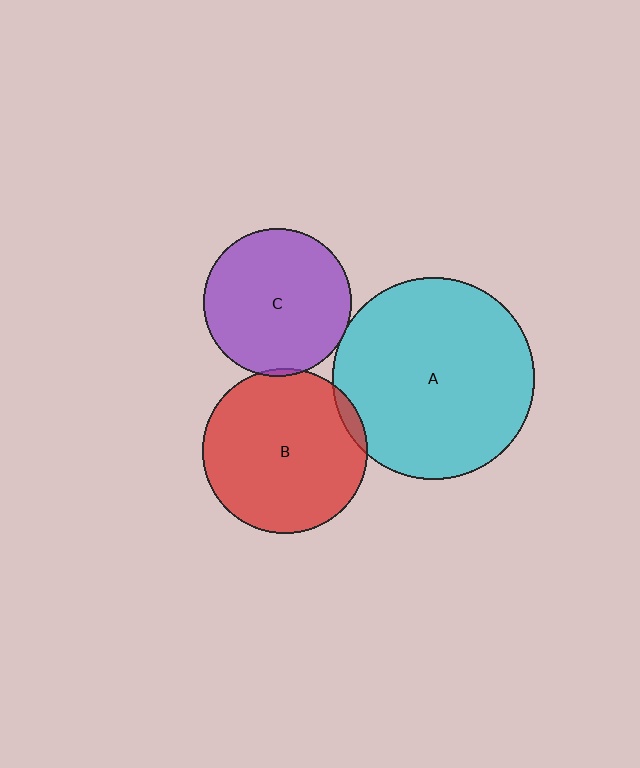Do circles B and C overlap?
Yes.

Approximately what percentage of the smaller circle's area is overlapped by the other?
Approximately 5%.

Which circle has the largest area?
Circle A (cyan).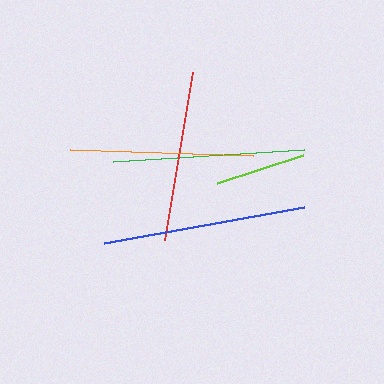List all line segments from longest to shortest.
From longest to shortest: blue, green, orange, red, lime.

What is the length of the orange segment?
The orange segment is approximately 182 pixels long.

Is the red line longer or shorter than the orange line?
The orange line is longer than the red line.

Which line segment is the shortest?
The lime line is the shortest at approximately 91 pixels.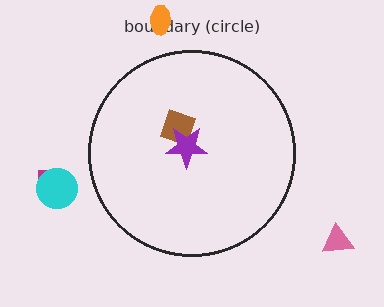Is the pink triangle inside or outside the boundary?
Outside.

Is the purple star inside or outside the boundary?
Inside.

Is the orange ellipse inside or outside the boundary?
Outside.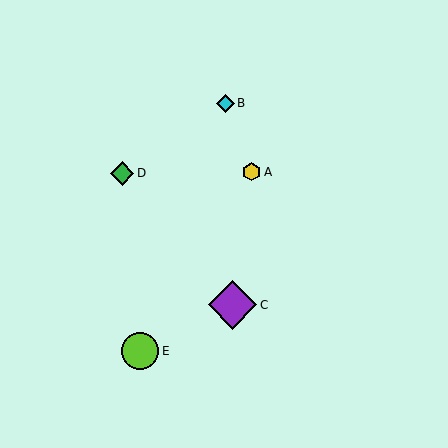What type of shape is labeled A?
Shape A is a yellow hexagon.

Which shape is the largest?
The purple diamond (labeled C) is the largest.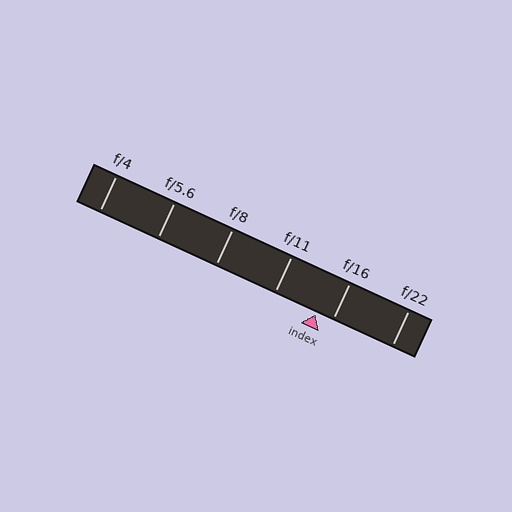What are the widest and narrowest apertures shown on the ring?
The widest aperture shown is f/4 and the narrowest is f/22.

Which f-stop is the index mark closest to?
The index mark is closest to f/16.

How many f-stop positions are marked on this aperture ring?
There are 6 f-stop positions marked.